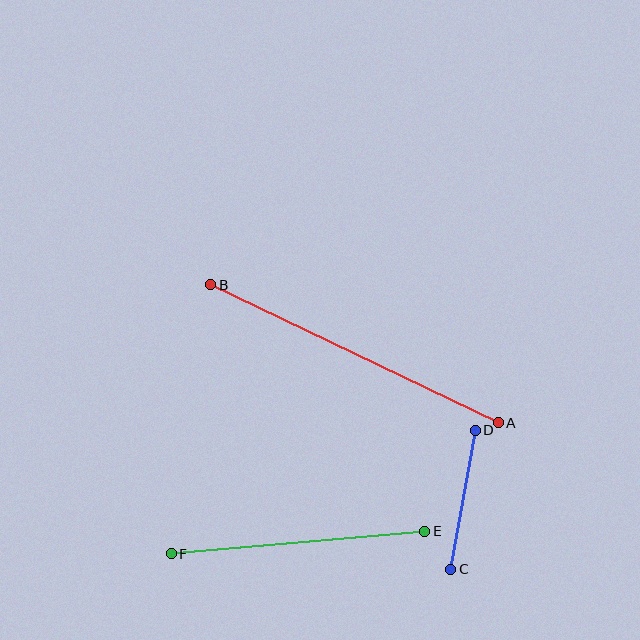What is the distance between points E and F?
The distance is approximately 254 pixels.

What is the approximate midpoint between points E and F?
The midpoint is at approximately (298, 543) pixels.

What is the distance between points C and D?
The distance is approximately 141 pixels.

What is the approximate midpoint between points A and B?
The midpoint is at approximately (355, 354) pixels.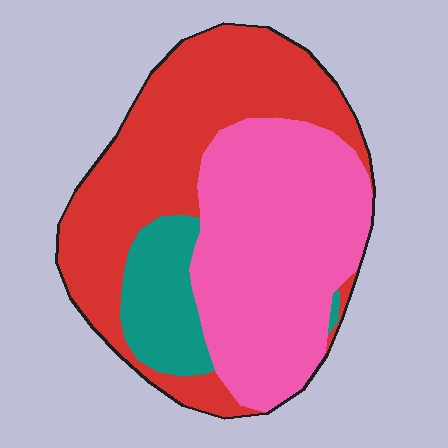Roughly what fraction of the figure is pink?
Pink takes up between a quarter and a half of the figure.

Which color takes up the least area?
Teal, at roughly 15%.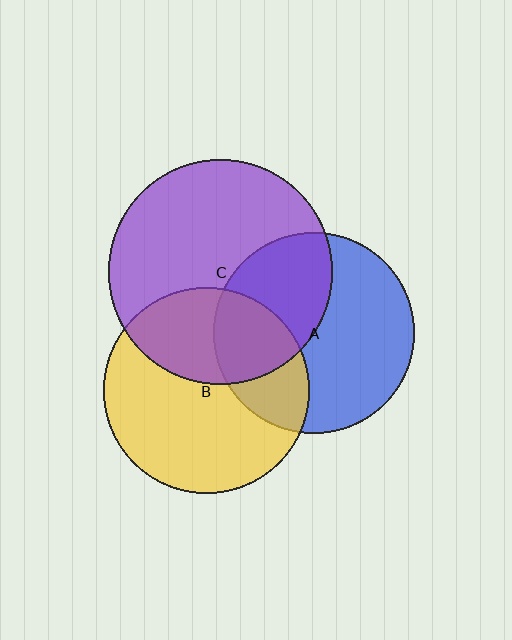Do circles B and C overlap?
Yes.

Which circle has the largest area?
Circle C (purple).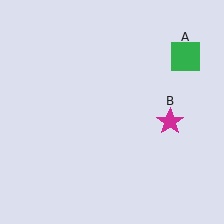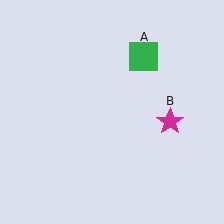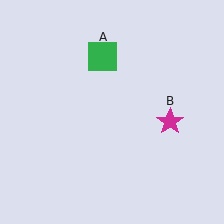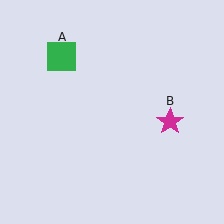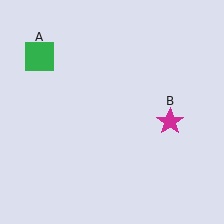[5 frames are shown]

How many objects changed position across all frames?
1 object changed position: green square (object A).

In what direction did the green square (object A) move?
The green square (object A) moved left.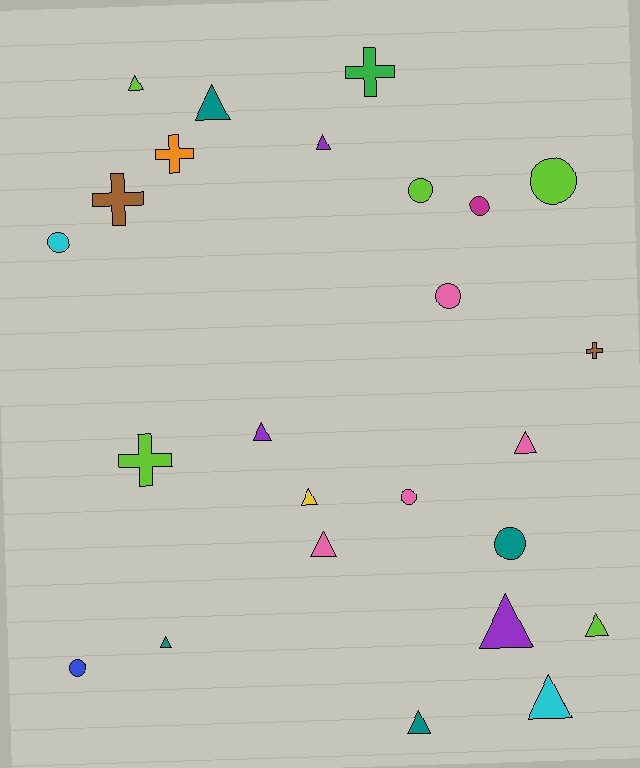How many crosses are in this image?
There are 5 crosses.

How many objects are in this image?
There are 25 objects.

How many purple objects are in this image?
There are 3 purple objects.